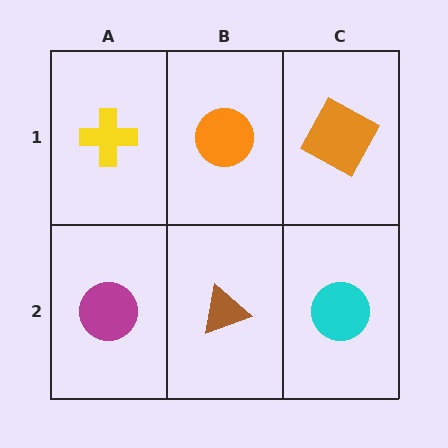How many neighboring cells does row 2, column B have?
3.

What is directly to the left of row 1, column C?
An orange circle.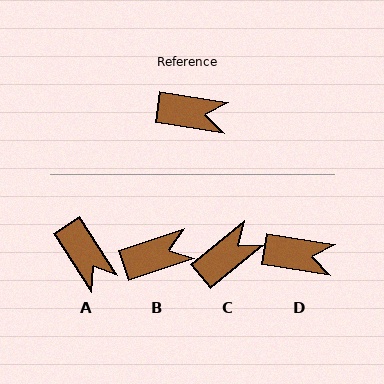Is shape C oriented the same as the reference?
No, it is off by about 48 degrees.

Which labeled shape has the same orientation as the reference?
D.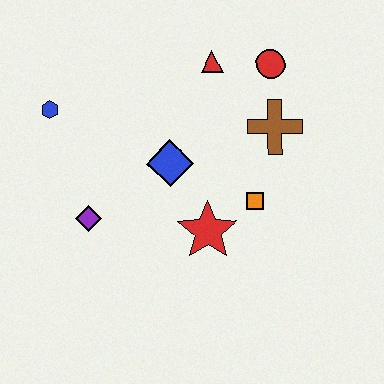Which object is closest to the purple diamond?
The blue diamond is closest to the purple diamond.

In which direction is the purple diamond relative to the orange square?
The purple diamond is to the left of the orange square.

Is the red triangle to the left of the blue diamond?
No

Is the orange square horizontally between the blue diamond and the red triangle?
No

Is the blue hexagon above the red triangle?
No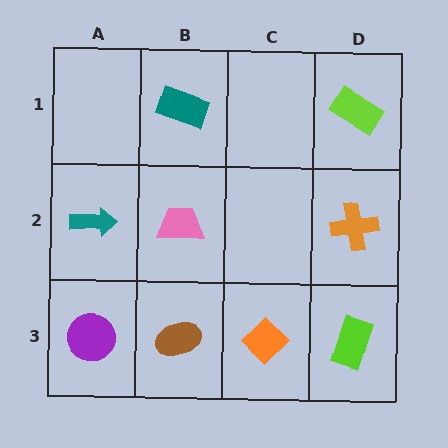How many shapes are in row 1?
2 shapes.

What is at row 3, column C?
An orange diamond.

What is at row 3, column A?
A purple circle.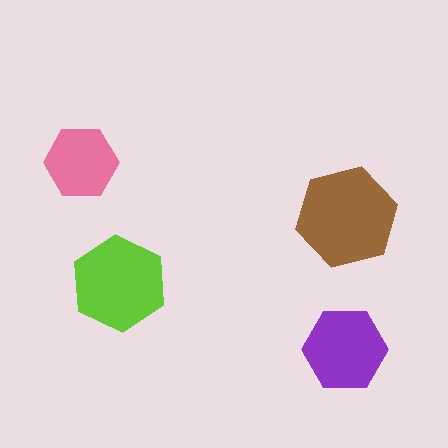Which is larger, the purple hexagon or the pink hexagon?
The purple one.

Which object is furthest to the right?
The brown hexagon is rightmost.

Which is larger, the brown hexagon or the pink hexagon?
The brown one.